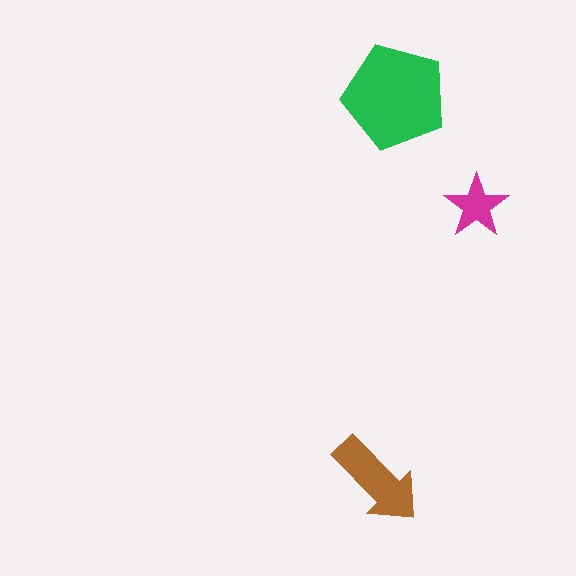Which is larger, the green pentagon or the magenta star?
The green pentagon.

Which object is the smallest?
The magenta star.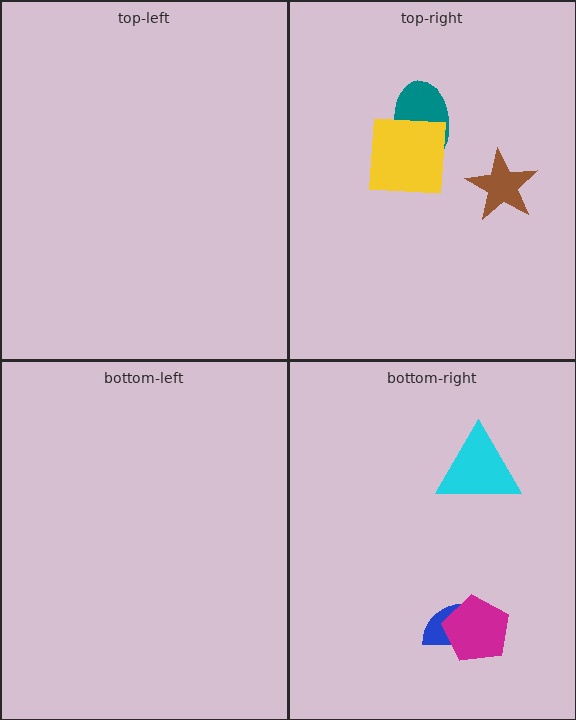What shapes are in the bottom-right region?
The blue semicircle, the cyan triangle, the magenta pentagon.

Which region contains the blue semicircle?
The bottom-right region.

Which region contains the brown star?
The top-right region.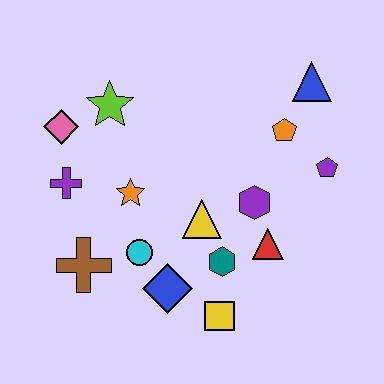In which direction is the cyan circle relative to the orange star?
The cyan circle is below the orange star.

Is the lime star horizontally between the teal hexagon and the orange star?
No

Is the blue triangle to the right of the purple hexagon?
Yes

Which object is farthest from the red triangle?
The pink diamond is farthest from the red triangle.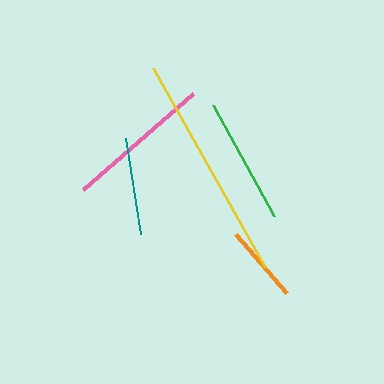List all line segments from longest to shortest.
From longest to shortest: yellow, pink, green, teal, orange.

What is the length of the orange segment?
The orange segment is approximately 78 pixels long.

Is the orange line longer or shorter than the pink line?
The pink line is longer than the orange line.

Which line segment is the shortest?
The orange line is the shortest at approximately 78 pixels.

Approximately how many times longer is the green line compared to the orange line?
The green line is approximately 1.6 times the length of the orange line.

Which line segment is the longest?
The yellow line is the longest at approximately 229 pixels.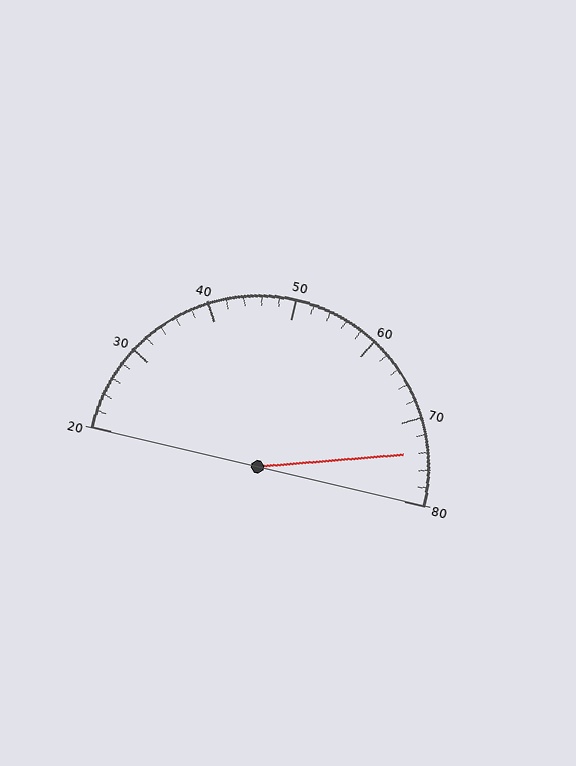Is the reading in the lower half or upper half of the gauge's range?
The reading is in the upper half of the range (20 to 80).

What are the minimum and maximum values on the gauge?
The gauge ranges from 20 to 80.